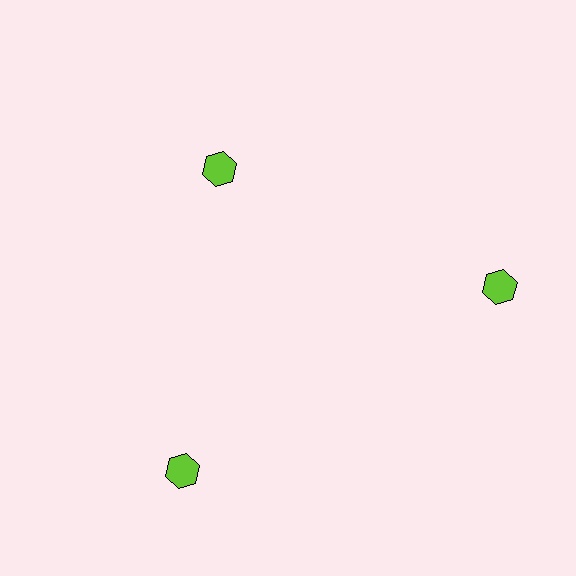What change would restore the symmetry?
The symmetry would be restored by moving it outward, back onto the ring so that all 3 hexagons sit at equal angles and equal distance from the center.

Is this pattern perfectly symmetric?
No. The 3 lime hexagons are arranged in a ring, but one element near the 11 o'clock position is pulled inward toward the center, breaking the 3-fold rotational symmetry.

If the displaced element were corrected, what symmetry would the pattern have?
It would have 3-fold rotational symmetry — the pattern would map onto itself every 120 degrees.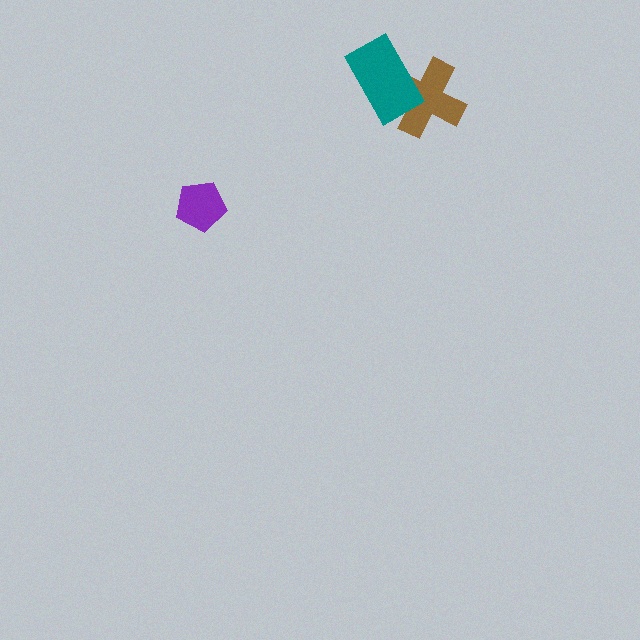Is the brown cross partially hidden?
Yes, it is partially covered by another shape.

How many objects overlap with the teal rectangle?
1 object overlaps with the teal rectangle.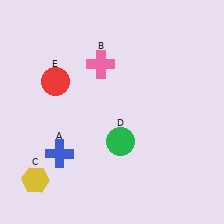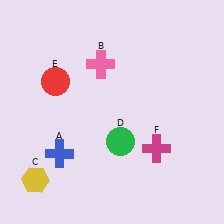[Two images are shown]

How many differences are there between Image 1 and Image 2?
There is 1 difference between the two images.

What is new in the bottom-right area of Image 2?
A magenta cross (F) was added in the bottom-right area of Image 2.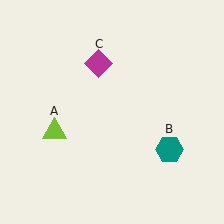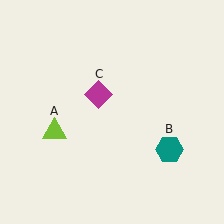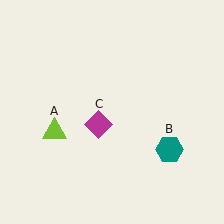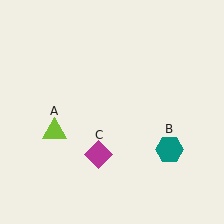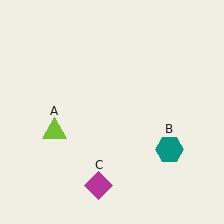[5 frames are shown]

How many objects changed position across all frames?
1 object changed position: magenta diamond (object C).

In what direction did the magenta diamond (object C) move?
The magenta diamond (object C) moved down.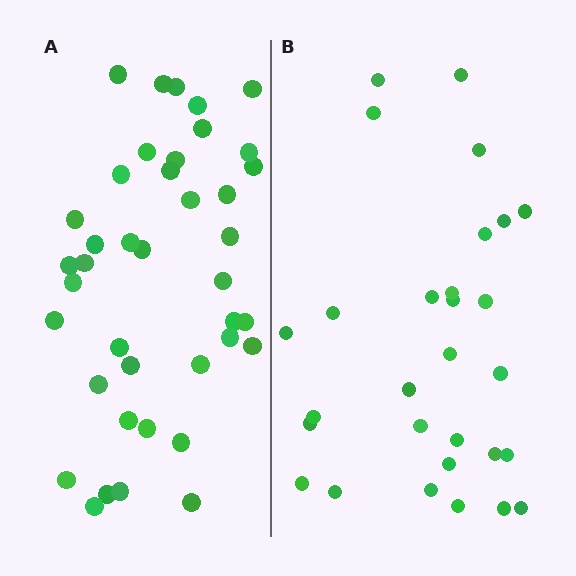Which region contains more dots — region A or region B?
Region A (the left region) has more dots.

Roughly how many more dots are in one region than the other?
Region A has roughly 12 or so more dots than region B.